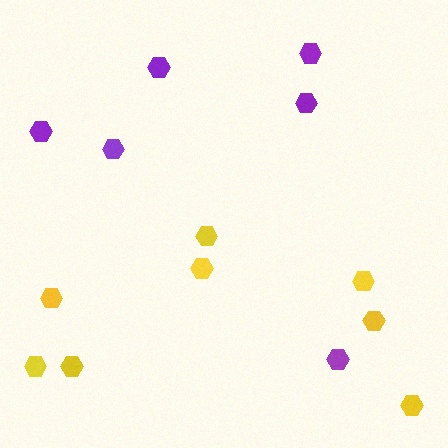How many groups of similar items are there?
There are 2 groups: one group of yellow hexagons (8) and one group of purple hexagons (6).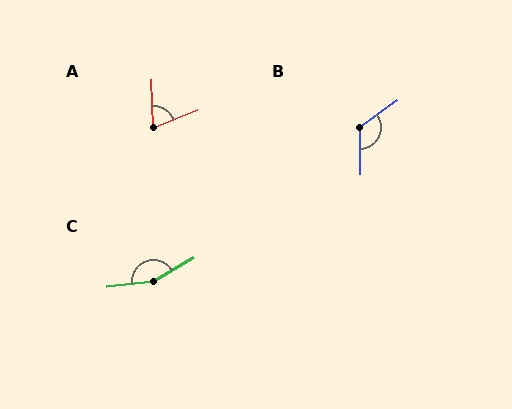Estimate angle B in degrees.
Approximately 125 degrees.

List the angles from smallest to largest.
A (69°), B (125°), C (156°).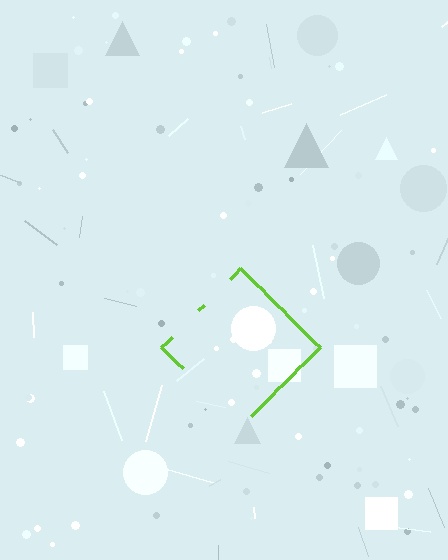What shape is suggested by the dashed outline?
The dashed outline suggests a diamond.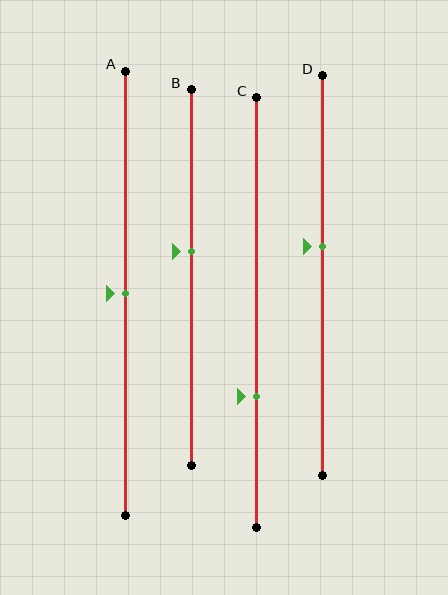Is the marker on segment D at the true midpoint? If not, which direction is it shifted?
No, the marker on segment D is shifted upward by about 7% of the segment length.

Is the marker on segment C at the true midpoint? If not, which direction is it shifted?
No, the marker on segment C is shifted downward by about 19% of the segment length.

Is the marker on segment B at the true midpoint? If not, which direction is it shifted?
No, the marker on segment B is shifted upward by about 7% of the segment length.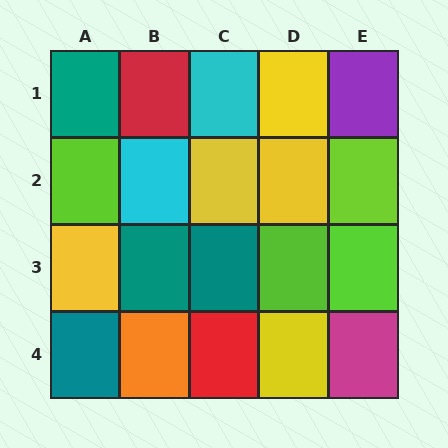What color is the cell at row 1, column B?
Red.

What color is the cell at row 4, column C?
Red.